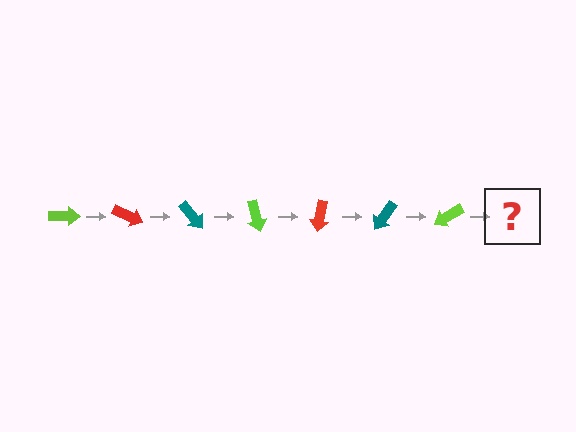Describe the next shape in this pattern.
It should be a red arrow, rotated 175 degrees from the start.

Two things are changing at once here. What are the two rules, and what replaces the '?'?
The two rules are that it rotates 25 degrees each step and the color cycles through lime, red, and teal. The '?' should be a red arrow, rotated 175 degrees from the start.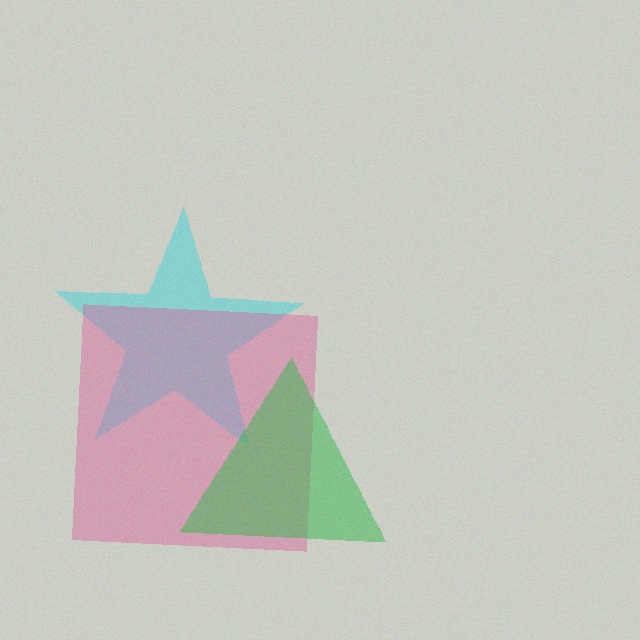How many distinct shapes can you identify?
There are 3 distinct shapes: a cyan star, a pink square, a green triangle.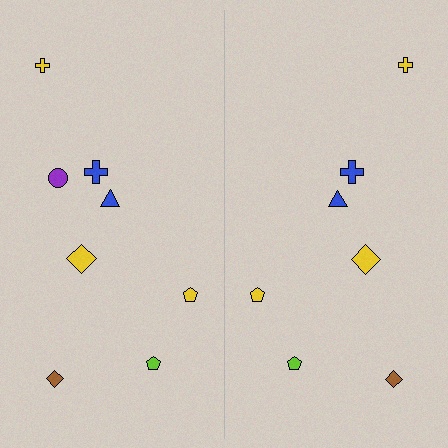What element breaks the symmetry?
A purple circle is missing from the right side.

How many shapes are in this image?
There are 15 shapes in this image.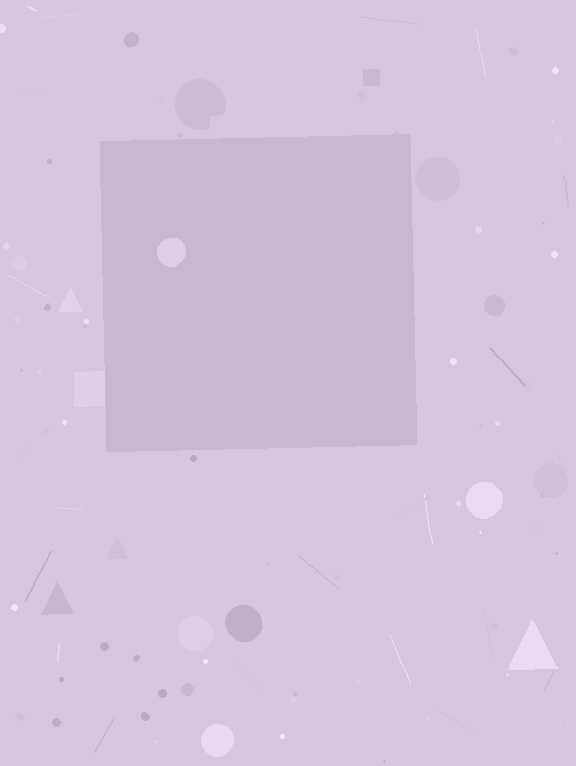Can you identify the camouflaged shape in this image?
The camouflaged shape is a square.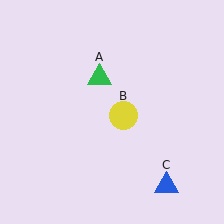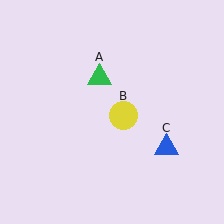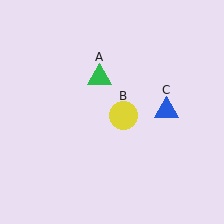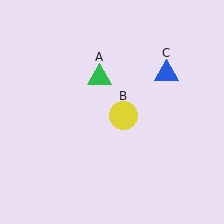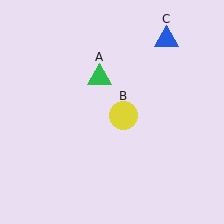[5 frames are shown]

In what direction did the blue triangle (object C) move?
The blue triangle (object C) moved up.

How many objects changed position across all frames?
1 object changed position: blue triangle (object C).